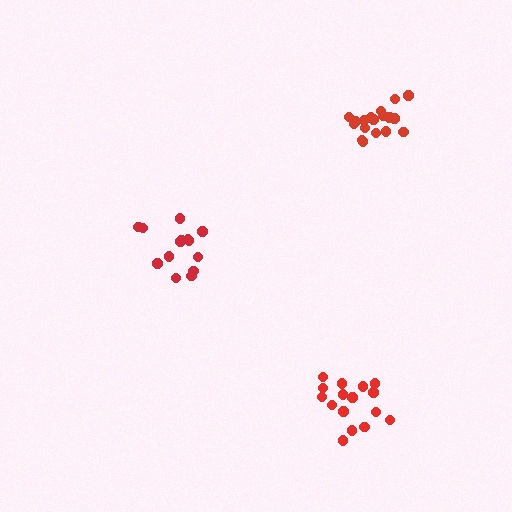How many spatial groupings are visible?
There are 3 spatial groupings.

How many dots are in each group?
Group 1: 14 dots, Group 2: 18 dots, Group 3: 16 dots (48 total).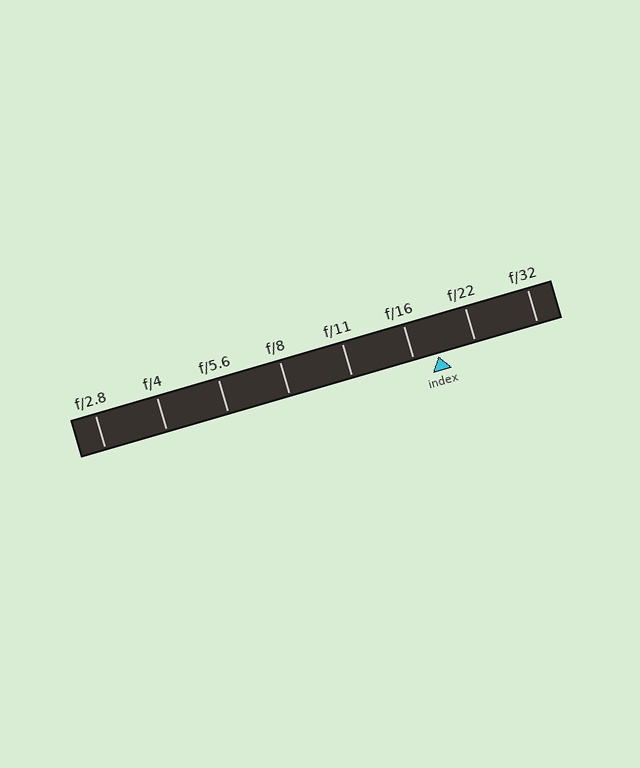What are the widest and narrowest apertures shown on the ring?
The widest aperture shown is f/2.8 and the narrowest is f/32.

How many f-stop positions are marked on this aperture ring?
There are 8 f-stop positions marked.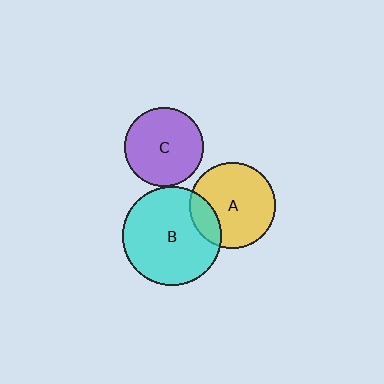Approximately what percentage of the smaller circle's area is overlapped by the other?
Approximately 20%.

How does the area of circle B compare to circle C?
Approximately 1.6 times.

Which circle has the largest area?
Circle B (cyan).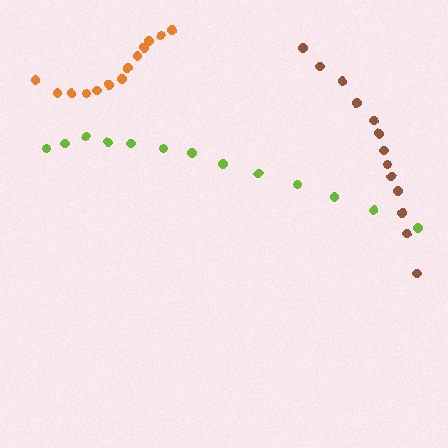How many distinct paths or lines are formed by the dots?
There are 3 distinct paths.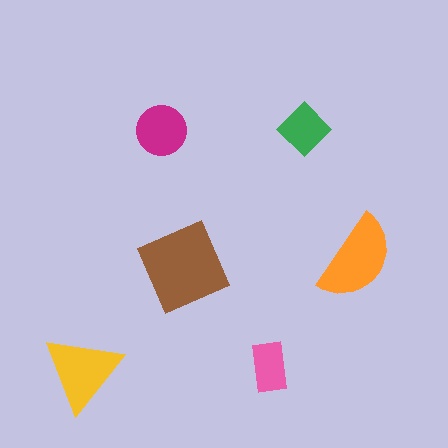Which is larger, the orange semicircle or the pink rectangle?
The orange semicircle.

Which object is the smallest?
The pink rectangle.